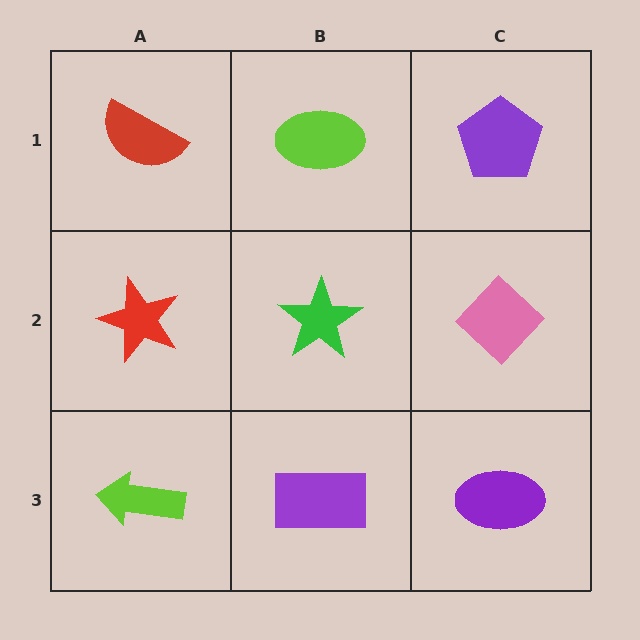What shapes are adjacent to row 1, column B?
A green star (row 2, column B), a red semicircle (row 1, column A), a purple pentagon (row 1, column C).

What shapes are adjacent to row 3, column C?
A pink diamond (row 2, column C), a purple rectangle (row 3, column B).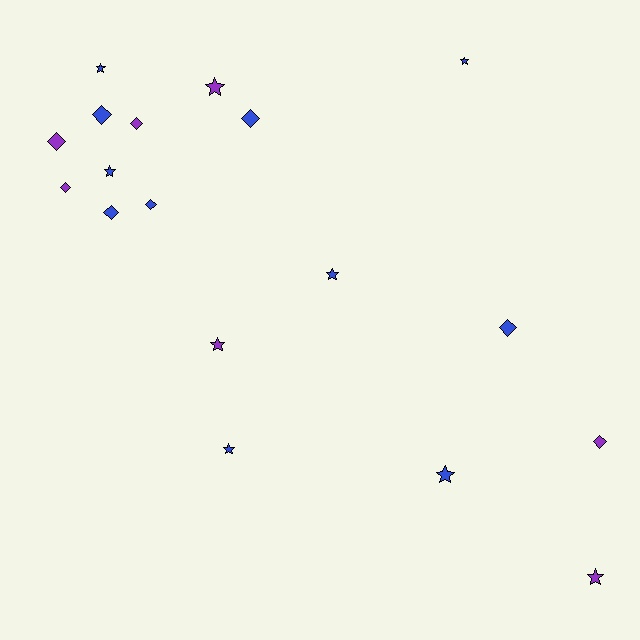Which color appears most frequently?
Blue, with 11 objects.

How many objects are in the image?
There are 18 objects.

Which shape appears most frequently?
Diamond, with 9 objects.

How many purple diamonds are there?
There are 4 purple diamonds.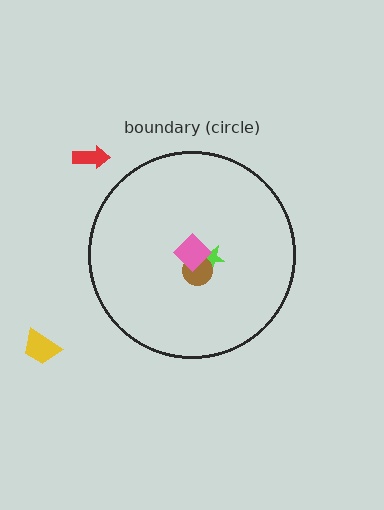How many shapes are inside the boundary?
3 inside, 2 outside.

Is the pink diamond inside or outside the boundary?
Inside.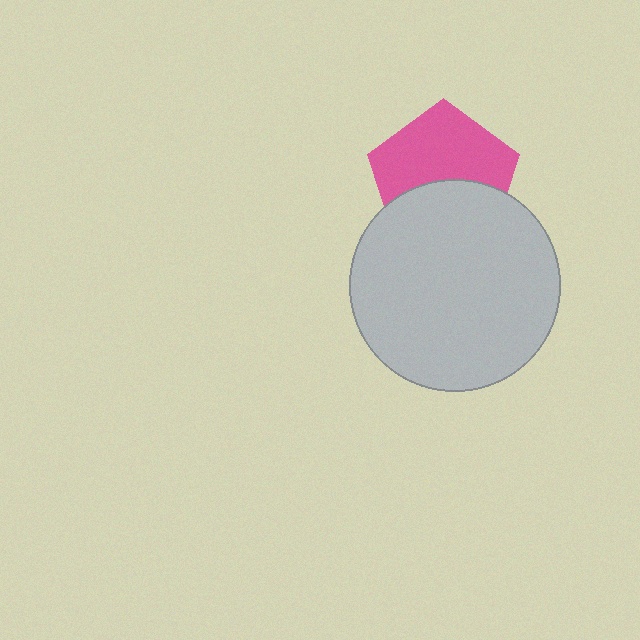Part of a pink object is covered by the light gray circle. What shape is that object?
It is a pentagon.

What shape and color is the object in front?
The object in front is a light gray circle.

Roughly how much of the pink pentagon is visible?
About half of it is visible (roughly 58%).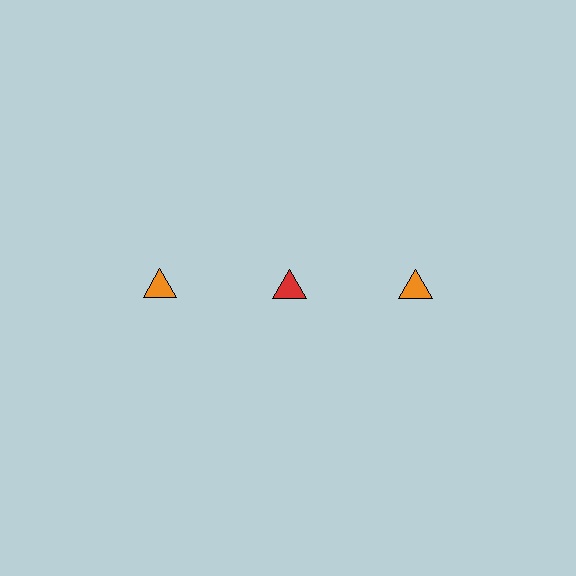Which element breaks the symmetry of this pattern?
The red triangle in the top row, second from left column breaks the symmetry. All other shapes are orange triangles.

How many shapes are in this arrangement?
There are 3 shapes arranged in a grid pattern.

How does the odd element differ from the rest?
It has a different color: red instead of orange.